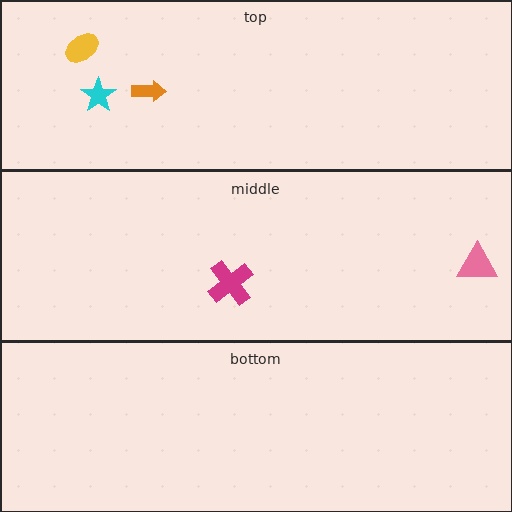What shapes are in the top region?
The orange arrow, the cyan star, the yellow ellipse.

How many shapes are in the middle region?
2.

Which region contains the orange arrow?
The top region.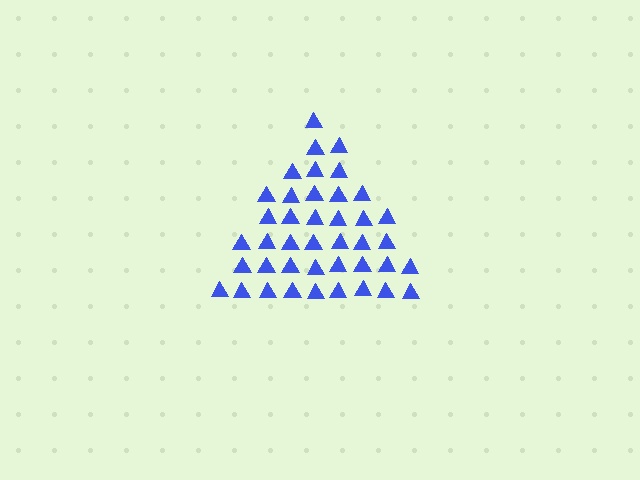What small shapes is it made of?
It is made of small triangles.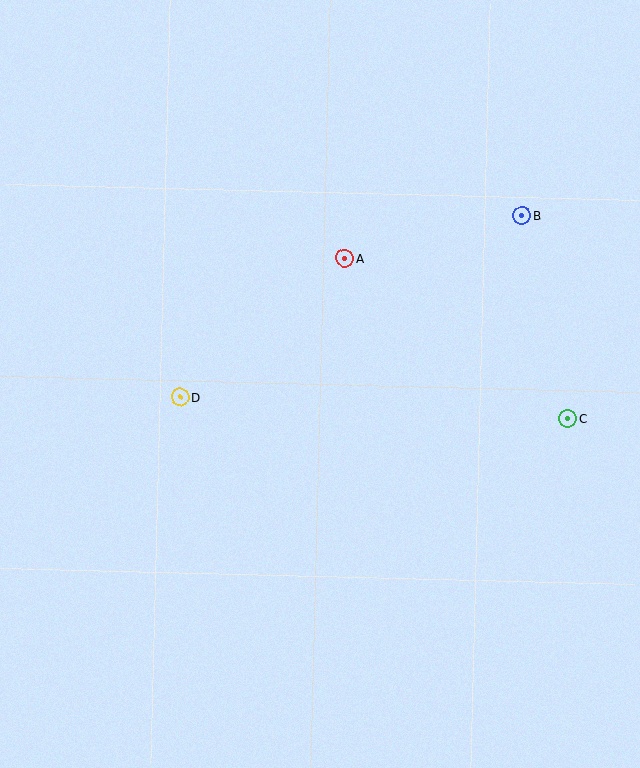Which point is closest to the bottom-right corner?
Point C is closest to the bottom-right corner.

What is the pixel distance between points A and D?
The distance between A and D is 216 pixels.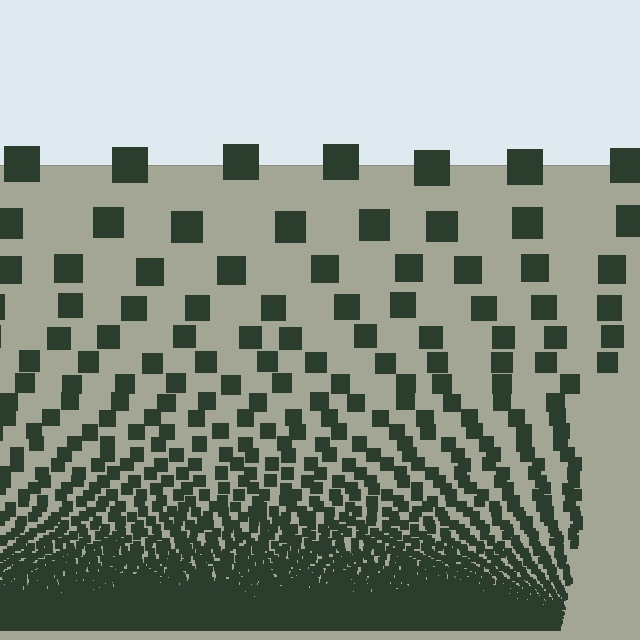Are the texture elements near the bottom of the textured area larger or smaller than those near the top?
Smaller. The gradient is inverted — elements near the bottom are smaller and denser.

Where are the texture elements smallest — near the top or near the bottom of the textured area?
Near the bottom.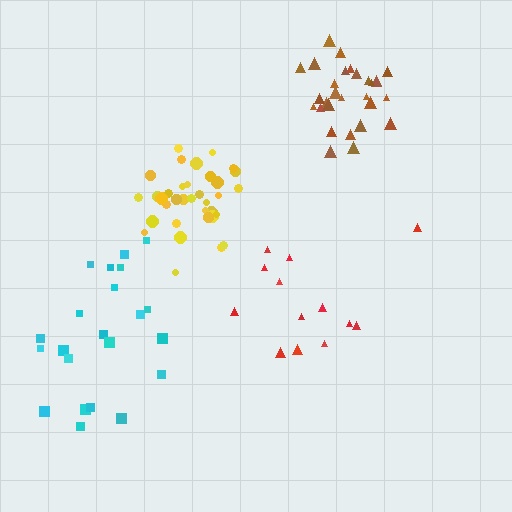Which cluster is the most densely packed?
Yellow.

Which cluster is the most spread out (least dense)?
Red.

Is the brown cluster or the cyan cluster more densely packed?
Brown.